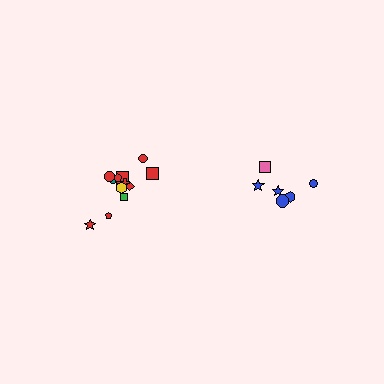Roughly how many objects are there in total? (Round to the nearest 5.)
Roughly 20 objects in total.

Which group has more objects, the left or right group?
The left group.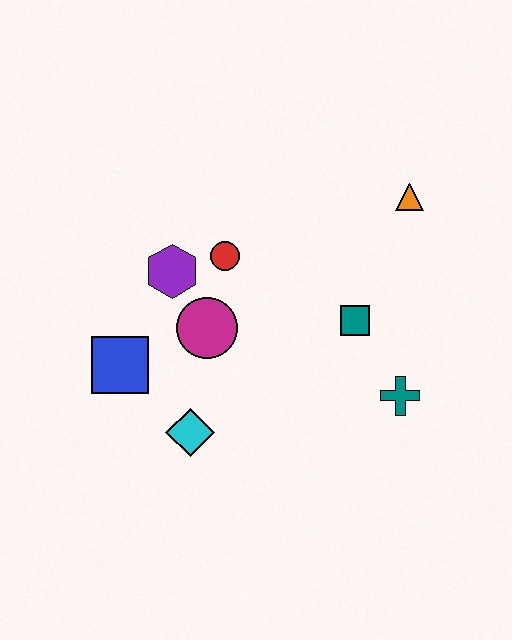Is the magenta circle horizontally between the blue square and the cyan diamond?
No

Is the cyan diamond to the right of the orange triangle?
No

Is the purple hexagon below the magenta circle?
No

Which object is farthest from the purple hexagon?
The teal cross is farthest from the purple hexagon.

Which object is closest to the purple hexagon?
The red circle is closest to the purple hexagon.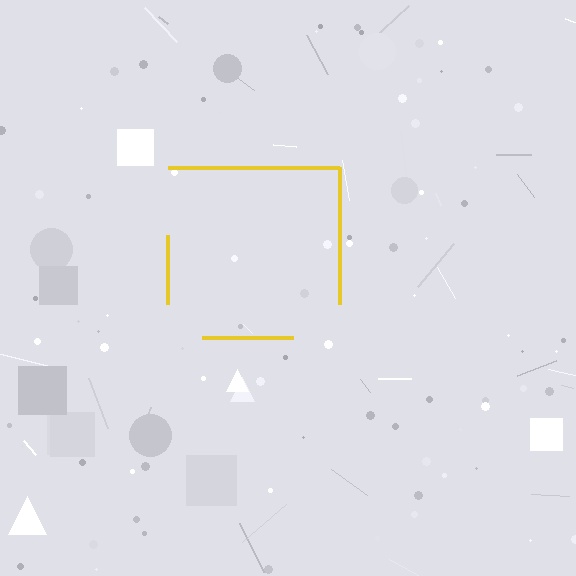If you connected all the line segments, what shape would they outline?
They would outline a square.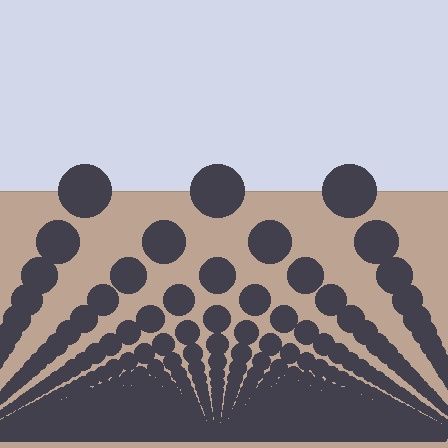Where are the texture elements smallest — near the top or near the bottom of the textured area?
Near the bottom.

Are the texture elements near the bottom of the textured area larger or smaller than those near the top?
Smaller. The gradient is inverted — elements near the bottom are smaller and denser.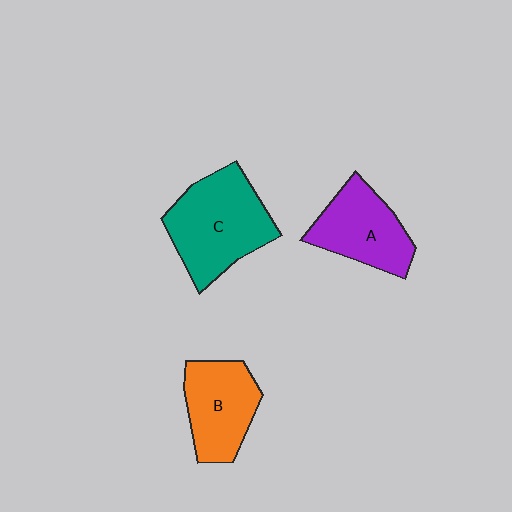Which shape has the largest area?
Shape C (teal).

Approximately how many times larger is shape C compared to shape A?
Approximately 1.4 times.